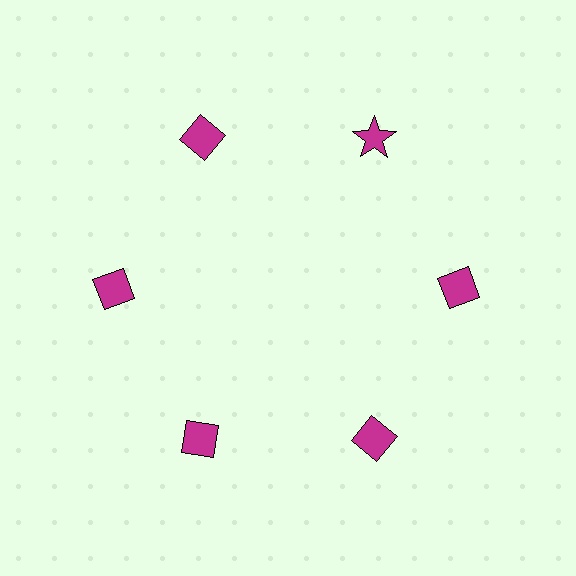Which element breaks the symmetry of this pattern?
The magenta star at roughly the 1 o'clock position breaks the symmetry. All other shapes are magenta diamonds.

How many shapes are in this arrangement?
There are 6 shapes arranged in a ring pattern.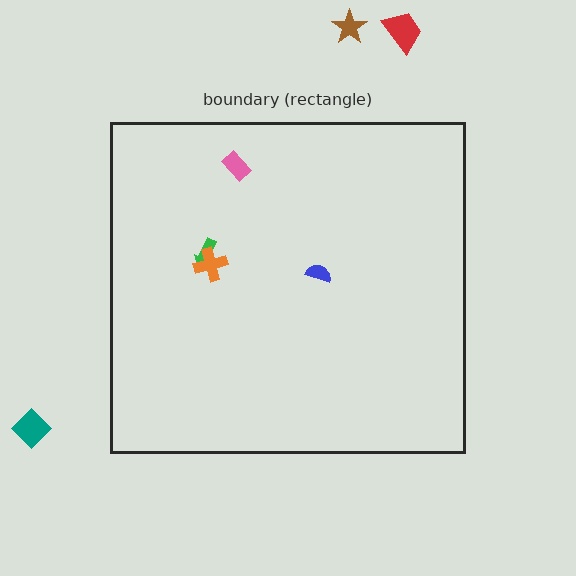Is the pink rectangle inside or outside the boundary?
Inside.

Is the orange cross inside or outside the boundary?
Inside.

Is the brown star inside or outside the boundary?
Outside.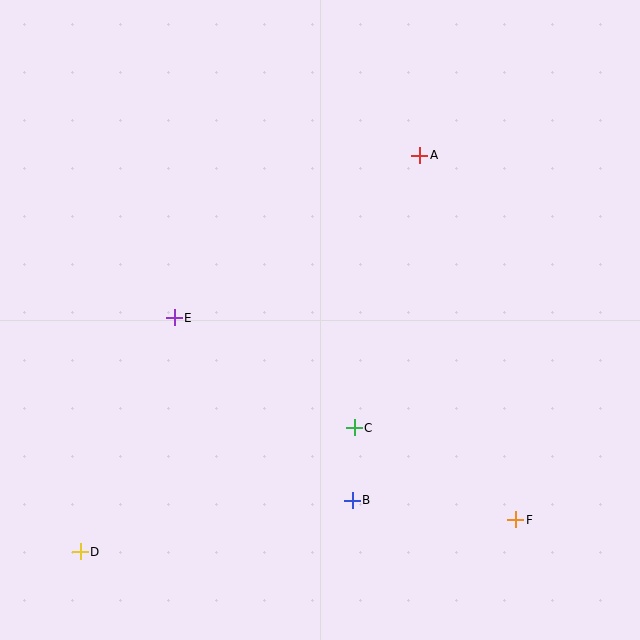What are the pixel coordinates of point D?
Point D is at (80, 552).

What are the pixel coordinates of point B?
Point B is at (352, 500).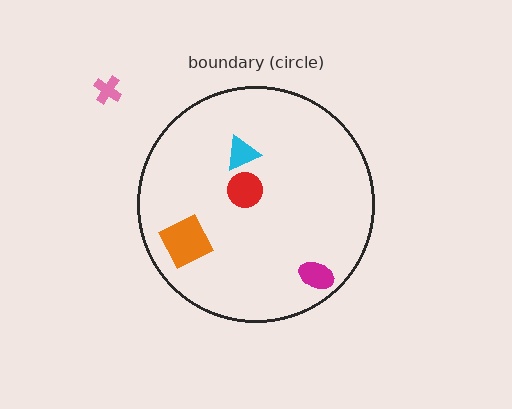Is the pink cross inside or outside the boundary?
Outside.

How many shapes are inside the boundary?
4 inside, 1 outside.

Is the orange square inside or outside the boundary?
Inside.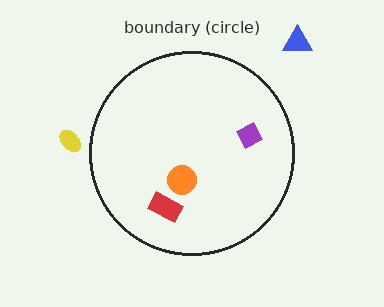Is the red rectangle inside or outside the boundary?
Inside.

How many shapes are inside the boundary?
3 inside, 2 outside.